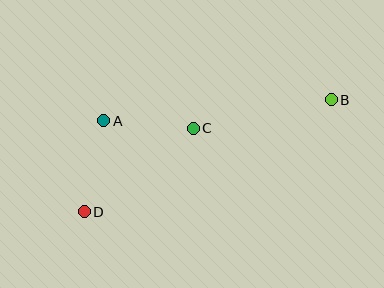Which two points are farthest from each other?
Points B and D are farthest from each other.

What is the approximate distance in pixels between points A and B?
The distance between A and B is approximately 229 pixels.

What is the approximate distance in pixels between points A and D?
The distance between A and D is approximately 93 pixels.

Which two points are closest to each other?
Points A and C are closest to each other.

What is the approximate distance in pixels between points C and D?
The distance between C and D is approximately 137 pixels.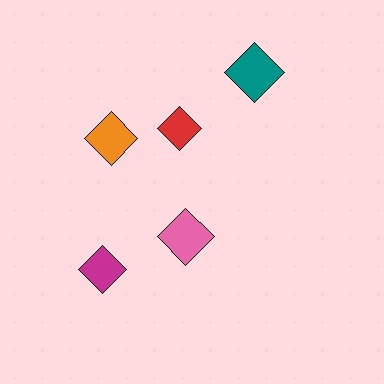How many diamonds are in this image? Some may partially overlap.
There are 5 diamonds.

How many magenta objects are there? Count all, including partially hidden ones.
There is 1 magenta object.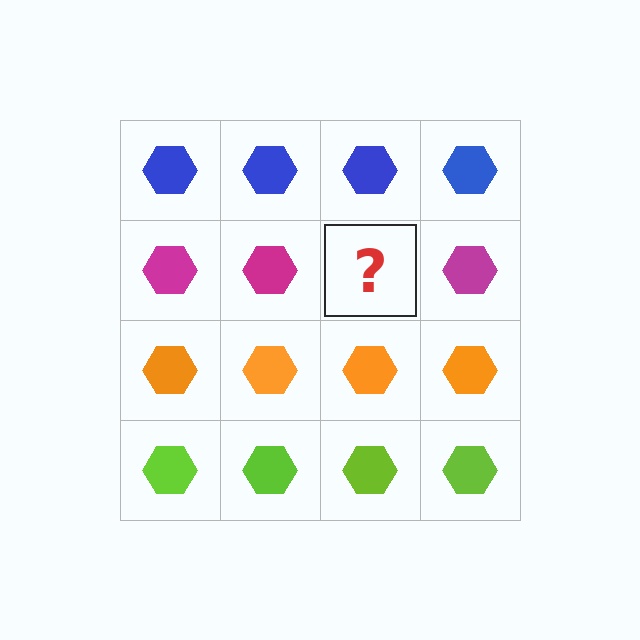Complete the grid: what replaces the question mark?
The question mark should be replaced with a magenta hexagon.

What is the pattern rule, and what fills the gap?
The rule is that each row has a consistent color. The gap should be filled with a magenta hexagon.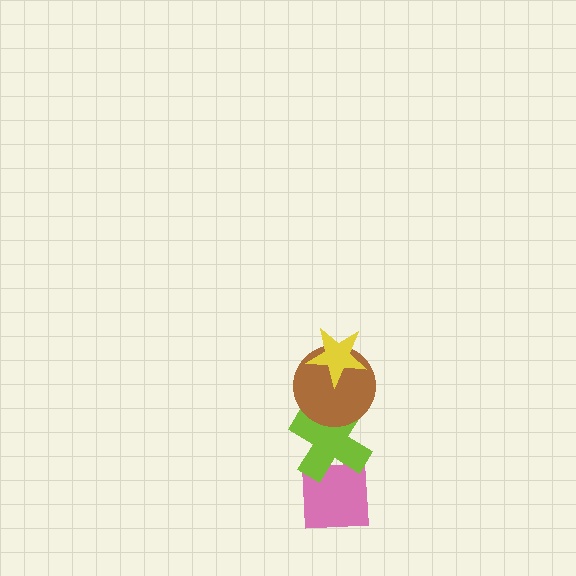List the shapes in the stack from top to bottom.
From top to bottom: the yellow star, the brown circle, the lime cross, the pink square.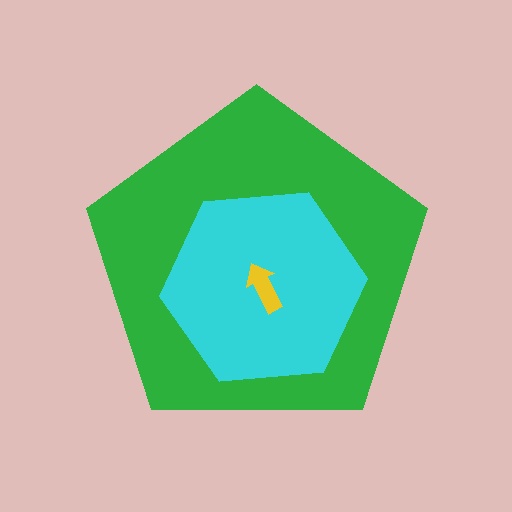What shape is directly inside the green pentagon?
The cyan hexagon.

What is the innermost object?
The yellow arrow.